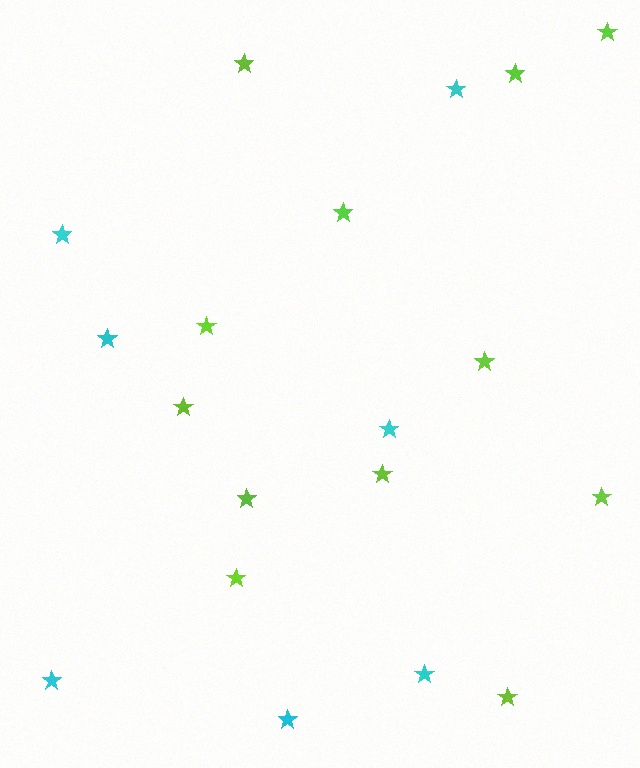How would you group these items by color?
There are 2 groups: one group of lime stars (12) and one group of cyan stars (7).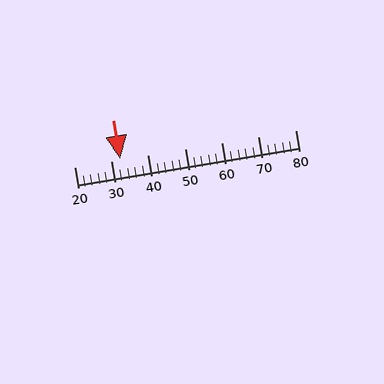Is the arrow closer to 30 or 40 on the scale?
The arrow is closer to 30.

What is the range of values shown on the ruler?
The ruler shows values from 20 to 80.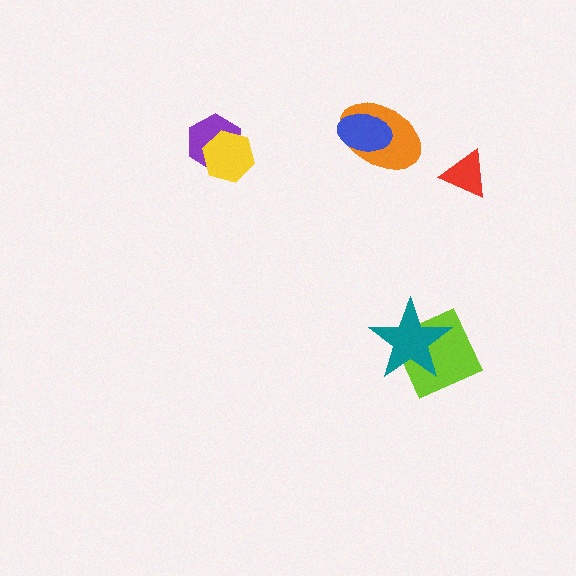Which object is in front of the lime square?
The teal star is in front of the lime square.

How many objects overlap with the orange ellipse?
1 object overlaps with the orange ellipse.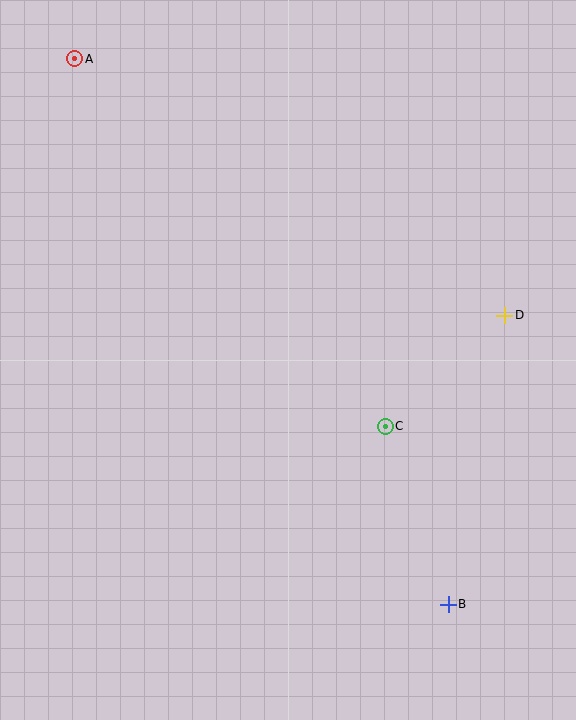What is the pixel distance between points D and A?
The distance between D and A is 501 pixels.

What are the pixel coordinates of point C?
Point C is at (385, 426).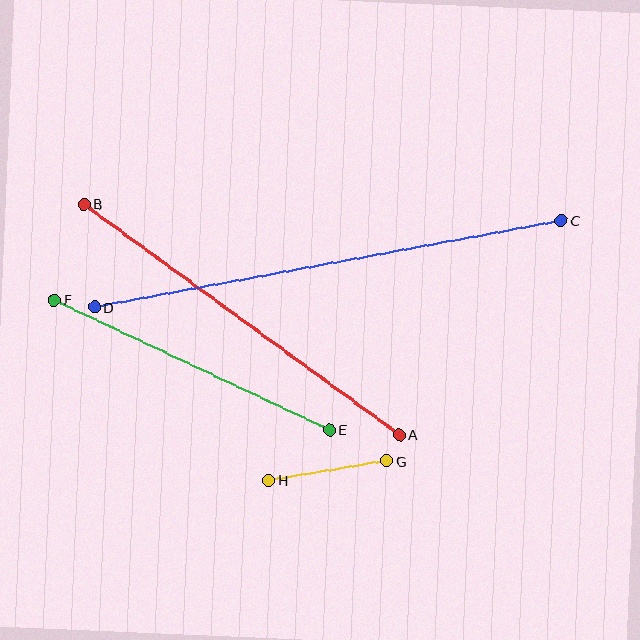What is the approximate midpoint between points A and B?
The midpoint is at approximately (242, 319) pixels.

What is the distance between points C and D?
The distance is approximately 475 pixels.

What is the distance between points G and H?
The distance is approximately 119 pixels.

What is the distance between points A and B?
The distance is approximately 391 pixels.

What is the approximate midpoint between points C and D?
The midpoint is at approximately (328, 264) pixels.